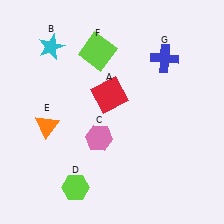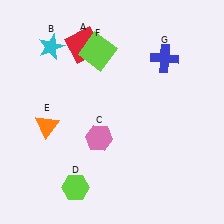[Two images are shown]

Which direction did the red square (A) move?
The red square (A) moved up.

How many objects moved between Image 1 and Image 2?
1 object moved between the two images.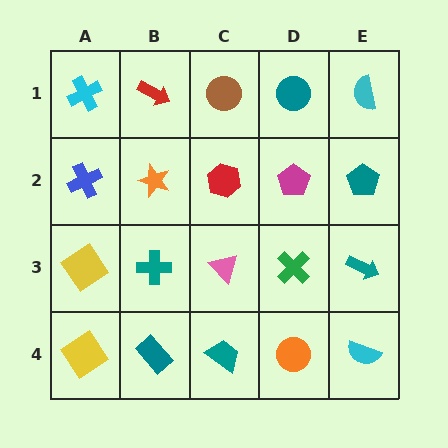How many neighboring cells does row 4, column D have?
3.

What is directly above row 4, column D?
A green cross.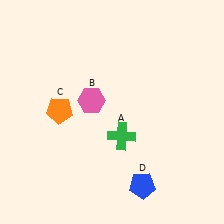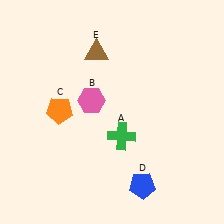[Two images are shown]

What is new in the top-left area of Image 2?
A brown triangle (E) was added in the top-left area of Image 2.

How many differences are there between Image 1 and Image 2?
There is 1 difference between the two images.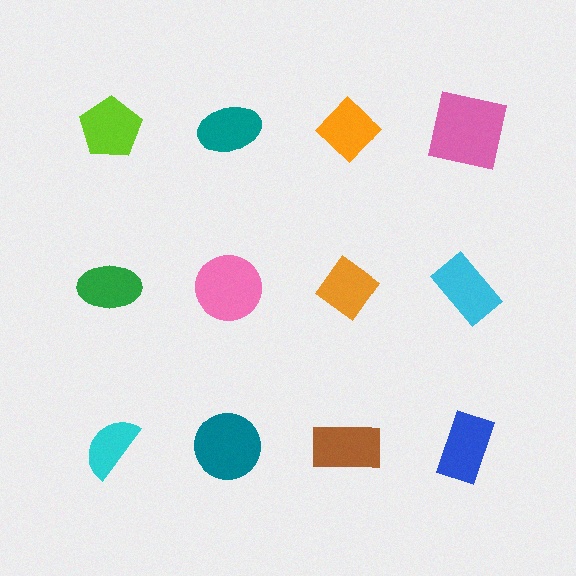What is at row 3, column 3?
A brown rectangle.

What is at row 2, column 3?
An orange diamond.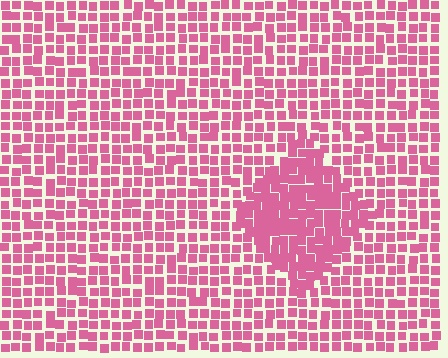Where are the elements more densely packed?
The elements are more densely packed inside the diamond boundary.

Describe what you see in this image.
The image contains small pink elements arranged at two different densities. A diamond-shaped region is visible where the elements are more densely packed than the surrounding area.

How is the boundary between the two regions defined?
The boundary is defined by a change in element density (approximately 1.6x ratio). All elements are the same color, size, and shape.